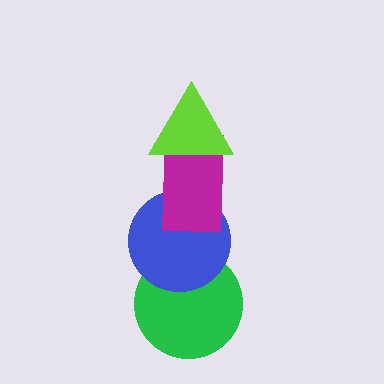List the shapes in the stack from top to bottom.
From top to bottom: the lime triangle, the magenta rectangle, the blue circle, the green circle.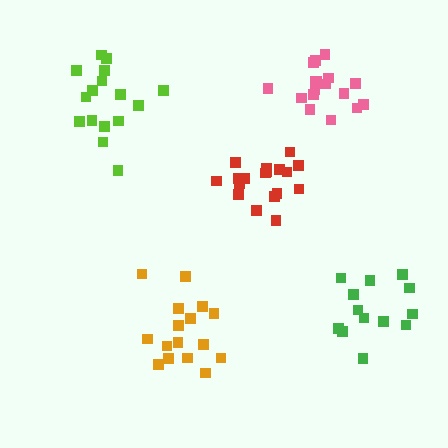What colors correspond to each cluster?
The clusters are colored: green, lime, pink, red, orange.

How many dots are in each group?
Group 1: 13 dots, Group 2: 16 dots, Group 3: 17 dots, Group 4: 18 dots, Group 5: 16 dots (80 total).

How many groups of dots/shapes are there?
There are 5 groups.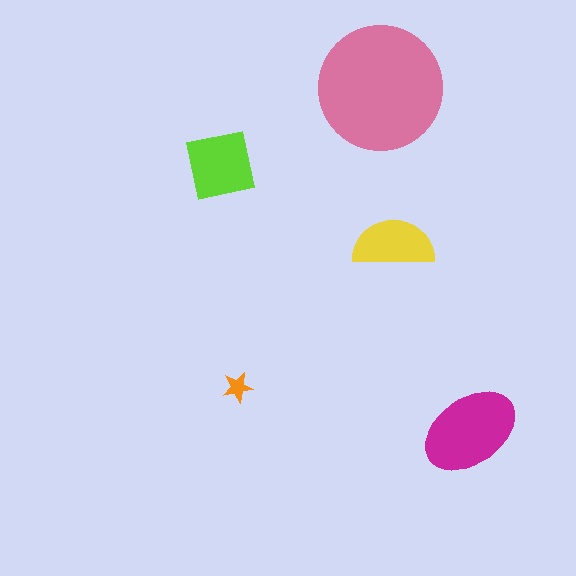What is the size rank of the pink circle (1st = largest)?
1st.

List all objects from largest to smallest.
The pink circle, the magenta ellipse, the lime square, the yellow semicircle, the orange star.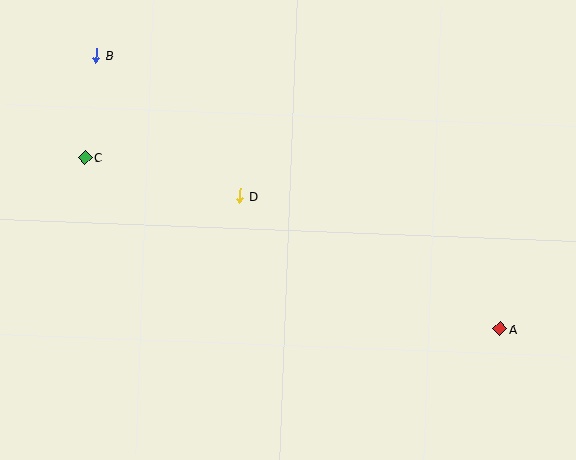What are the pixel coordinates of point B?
Point B is at (97, 55).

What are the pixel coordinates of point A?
Point A is at (500, 329).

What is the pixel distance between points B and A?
The distance between B and A is 488 pixels.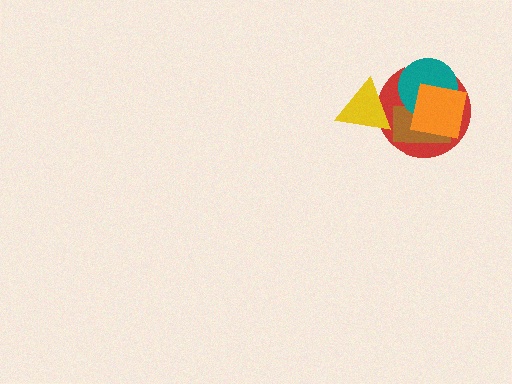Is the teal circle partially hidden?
Yes, it is partially covered by another shape.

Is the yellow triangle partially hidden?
No, no other shape covers it.